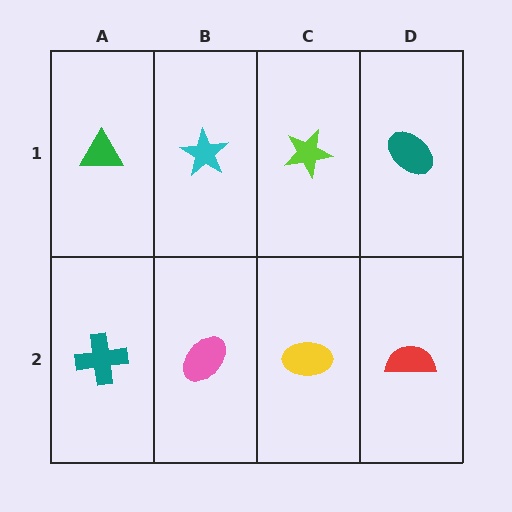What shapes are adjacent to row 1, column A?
A teal cross (row 2, column A), a cyan star (row 1, column B).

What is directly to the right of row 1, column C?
A teal ellipse.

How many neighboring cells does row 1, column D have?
2.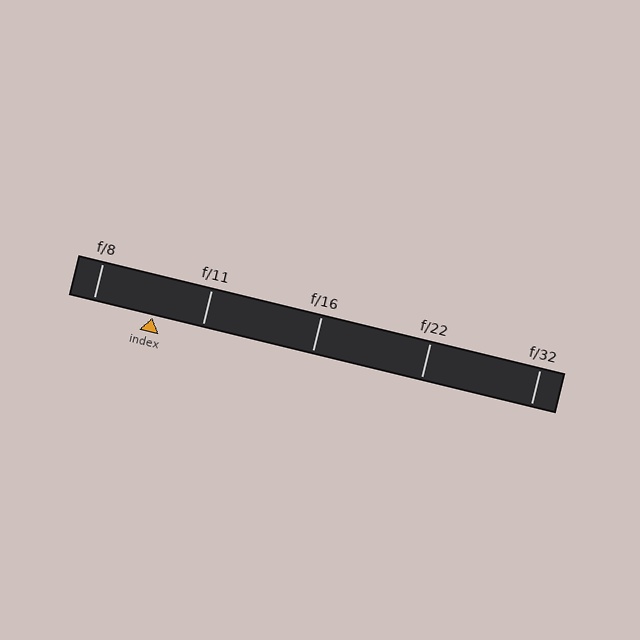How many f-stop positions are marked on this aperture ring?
There are 5 f-stop positions marked.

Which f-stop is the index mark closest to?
The index mark is closest to f/11.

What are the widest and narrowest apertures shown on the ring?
The widest aperture shown is f/8 and the narrowest is f/32.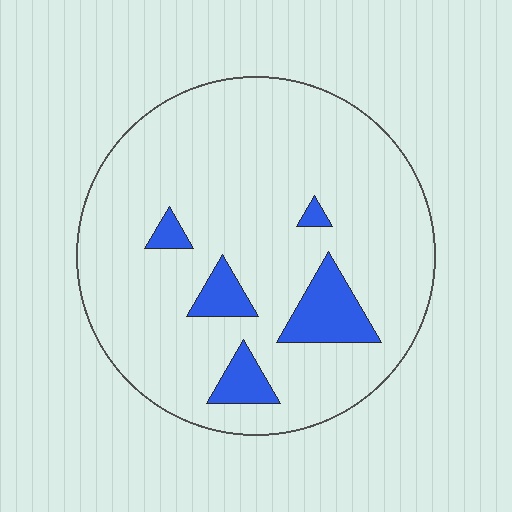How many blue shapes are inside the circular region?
5.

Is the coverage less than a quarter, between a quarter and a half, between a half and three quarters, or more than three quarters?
Less than a quarter.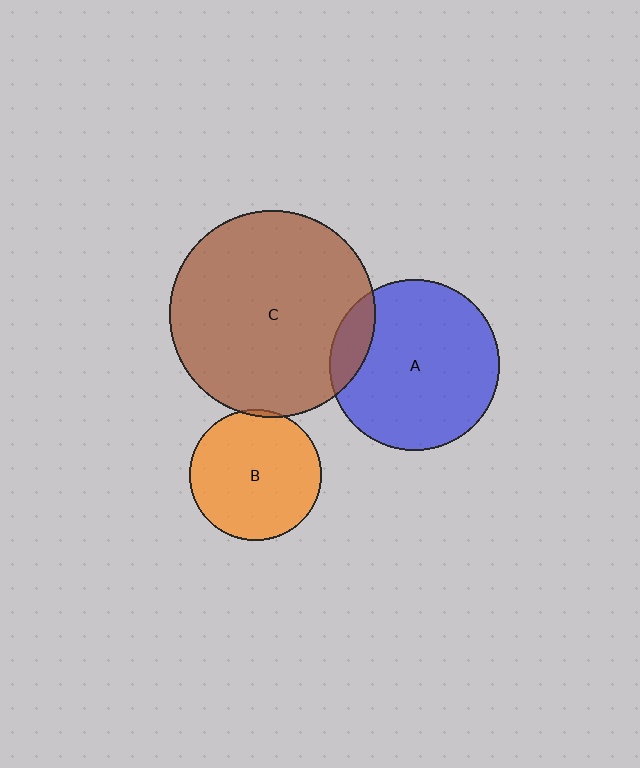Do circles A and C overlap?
Yes.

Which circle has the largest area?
Circle C (brown).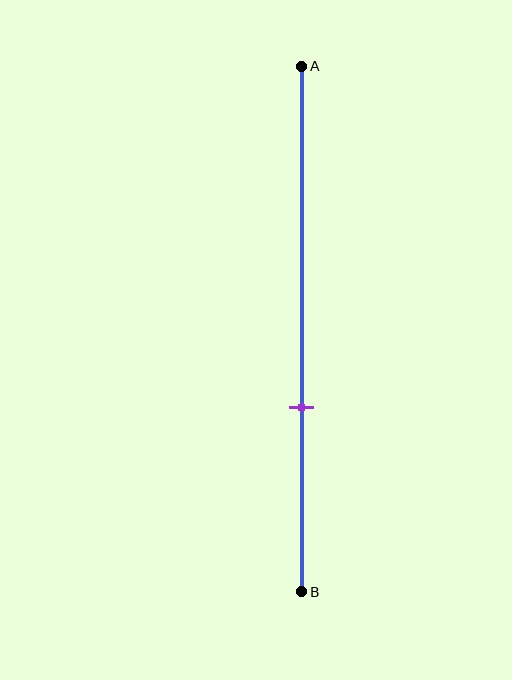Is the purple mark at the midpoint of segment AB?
No, the mark is at about 65% from A, not at the 50% midpoint.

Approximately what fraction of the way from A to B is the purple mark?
The purple mark is approximately 65% of the way from A to B.